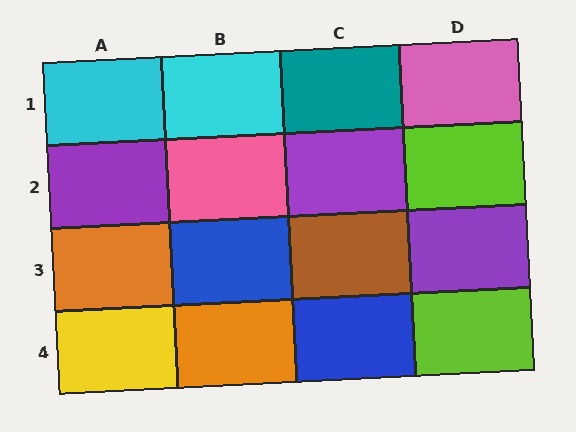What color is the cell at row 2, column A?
Purple.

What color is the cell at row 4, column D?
Lime.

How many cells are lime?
2 cells are lime.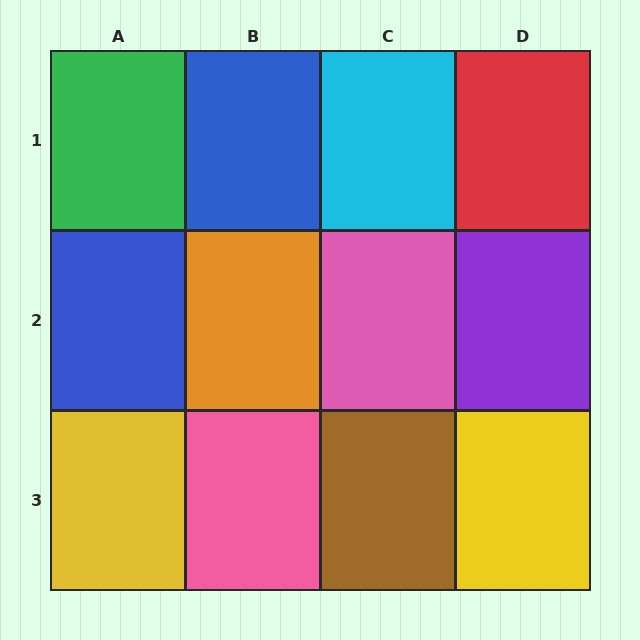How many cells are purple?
1 cell is purple.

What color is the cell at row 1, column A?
Green.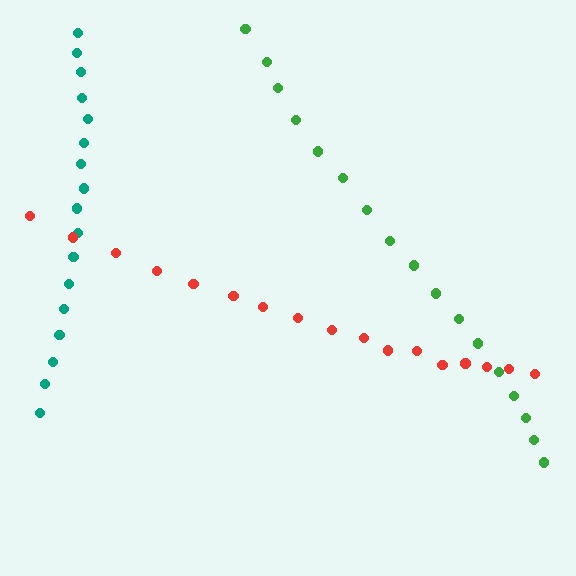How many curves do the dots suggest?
There are 3 distinct paths.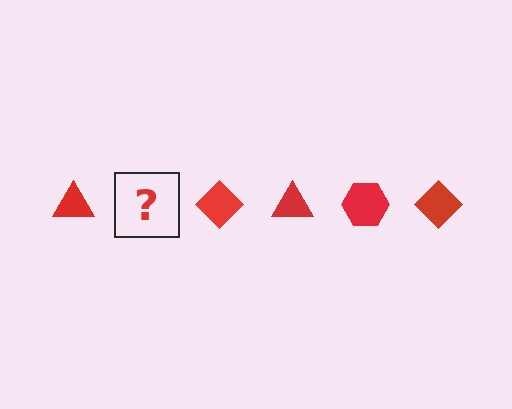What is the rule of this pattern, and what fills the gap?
The rule is that the pattern cycles through triangle, hexagon, diamond shapes in red. The gap should be filled with a red hexagon.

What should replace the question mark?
The question mark should be replaced with a red hexagon.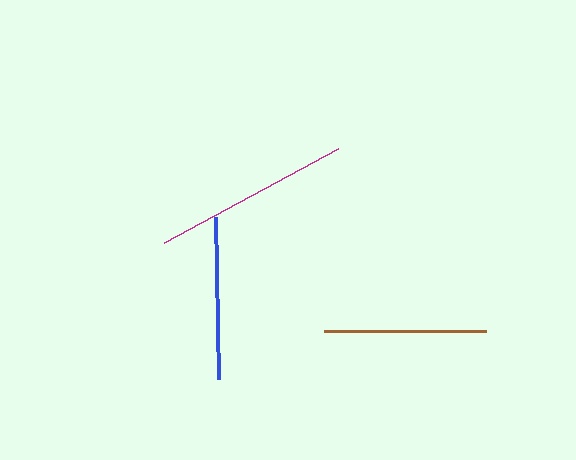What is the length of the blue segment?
The blue segment is approximately 163 pixels long.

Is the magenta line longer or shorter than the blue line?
The magenta line is longer than the blue line.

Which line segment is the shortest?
The brown line is the shortest at approximately 162 pixels.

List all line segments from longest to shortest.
From longest to shortest: magenta, blue, brown.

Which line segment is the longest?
The magenta line is the longest at approximately 198 pixels.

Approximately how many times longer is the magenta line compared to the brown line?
The magenta line is approximately 1.2 times the length of the brown line.